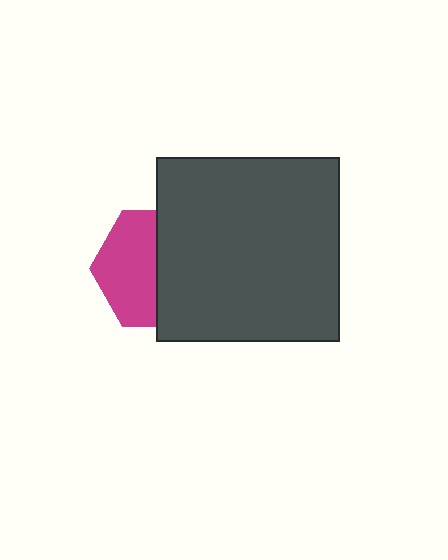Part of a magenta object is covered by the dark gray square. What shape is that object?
It is a hexagon.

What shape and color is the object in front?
The object in front is a dark gray square.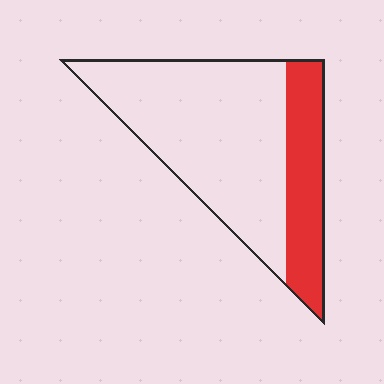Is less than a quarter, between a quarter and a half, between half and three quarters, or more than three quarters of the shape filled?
Between a quarter and a half.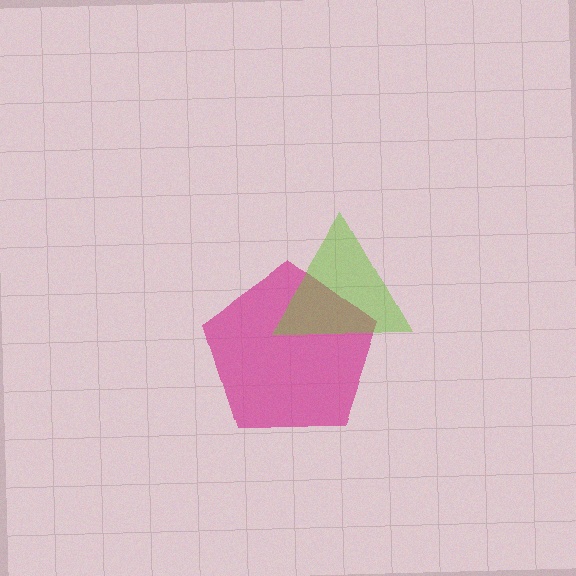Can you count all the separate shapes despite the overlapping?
Yes, there are 2 separate shapes.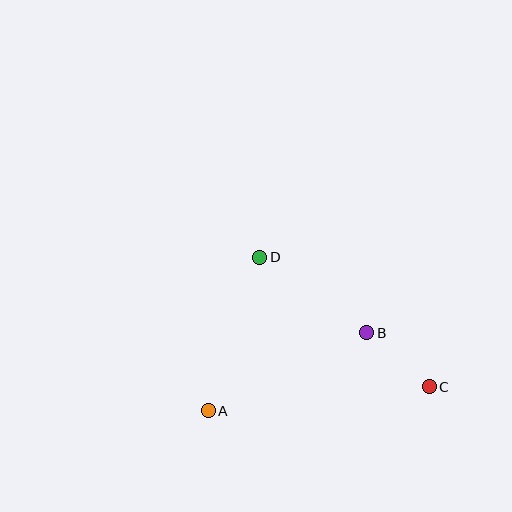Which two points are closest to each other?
Points B and C are closest to each other.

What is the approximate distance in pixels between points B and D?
The distance between B and D is approximately 131 pixels.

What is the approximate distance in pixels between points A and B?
The distance between A and B is approximately 177 pixels.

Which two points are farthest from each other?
Points A and C are farthest from each other.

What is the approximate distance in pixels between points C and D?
The distance between C and D is approximately 213 pixels.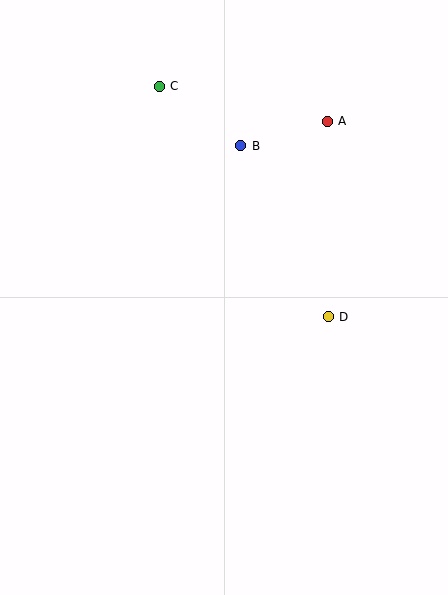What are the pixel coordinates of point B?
Point B is at (241, 146).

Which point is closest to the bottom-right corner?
Point D is closest to the bottom-right corner.